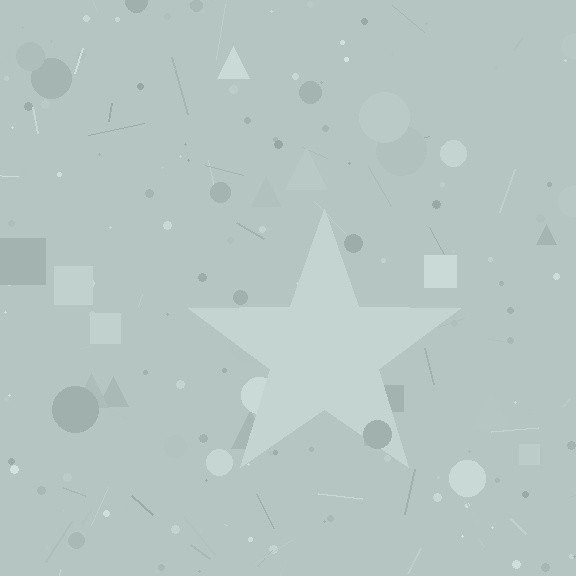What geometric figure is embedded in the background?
A star is embedded in the background.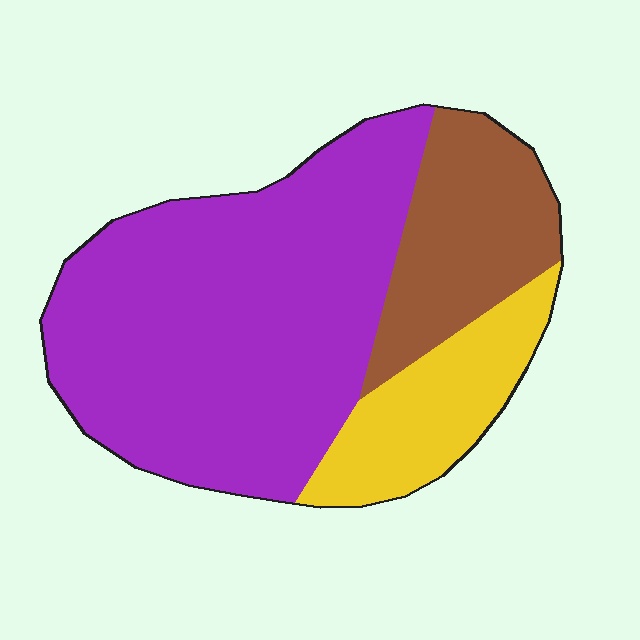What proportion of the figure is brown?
Brown covers around 20% of the figure.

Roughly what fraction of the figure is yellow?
Yellow covers 17% of the figure.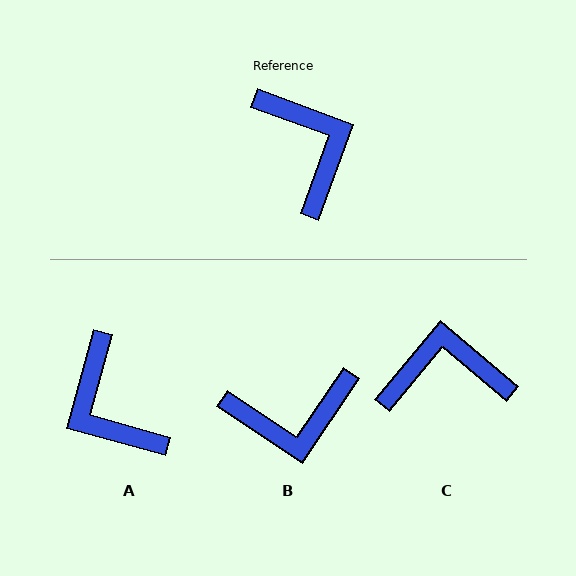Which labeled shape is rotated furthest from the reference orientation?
A, about 175 degrees away.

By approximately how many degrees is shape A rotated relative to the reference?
Approximately 175 degrees clockwise.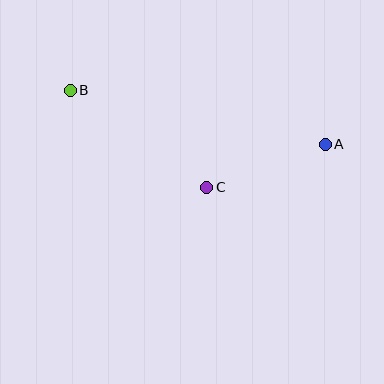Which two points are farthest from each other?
Points A and B are farthest from each other.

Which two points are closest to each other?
Points A and C are closest to each other.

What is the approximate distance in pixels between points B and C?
The distance between B and C is approximately 167 pixels.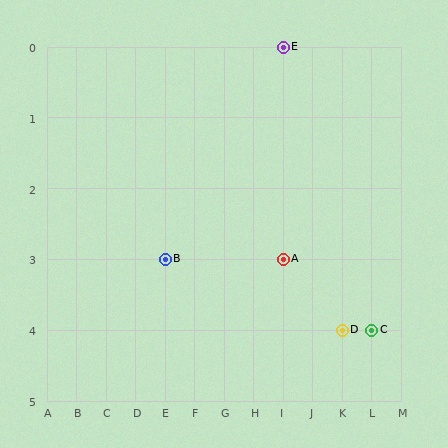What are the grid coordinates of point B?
Point B is at grid coordinates (E, 3).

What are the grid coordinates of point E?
Point E is at grid coordinates (I, 0).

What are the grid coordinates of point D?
Point D is at grid coordinates (K, 4).